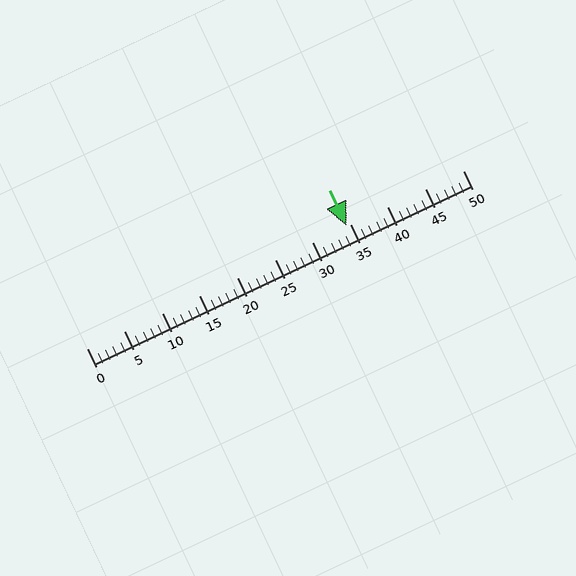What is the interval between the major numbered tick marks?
The major tick marks are spaced 5 units apart.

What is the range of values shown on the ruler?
The ruler shows values from 0 to 50.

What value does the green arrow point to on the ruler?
The green arrow points to approximately 34.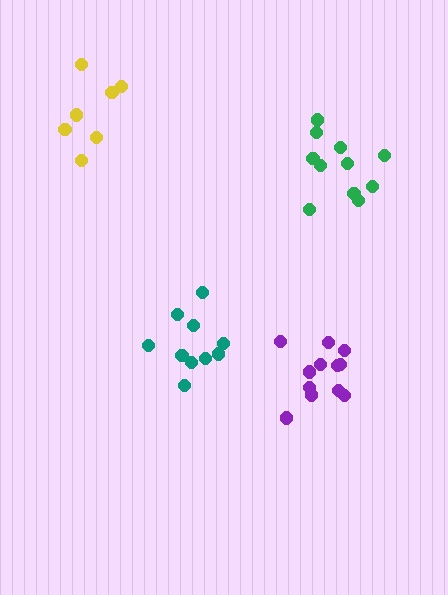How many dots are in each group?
Group 1: 10 dots, Group 2: 7 dots, Group 3: 11 dots, Group 4: 12 dots (40 total).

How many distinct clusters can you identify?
There are 4 distinct clusters.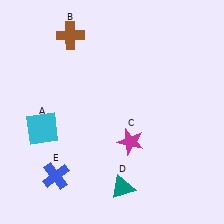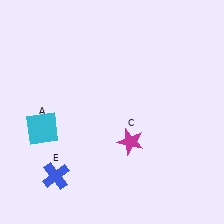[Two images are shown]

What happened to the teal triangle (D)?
The teal triangle (D) was removed in Image 2. It was in the bottom-right area of Image 1.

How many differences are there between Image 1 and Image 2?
There are 2 differences between the two images.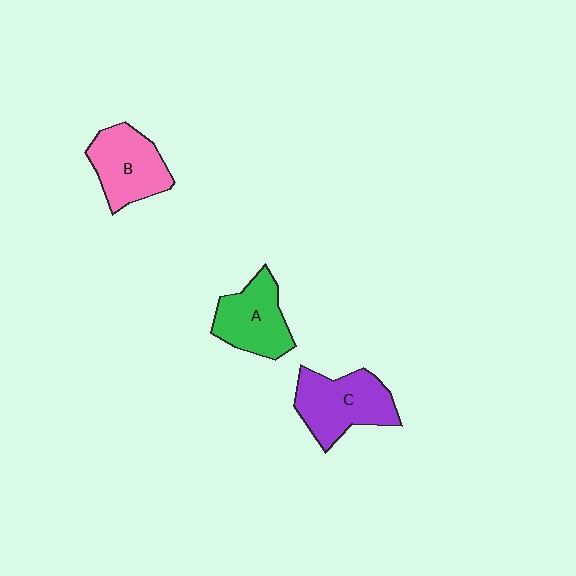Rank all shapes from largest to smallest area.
From largest to smallest: C (purple), B (pink), A (green).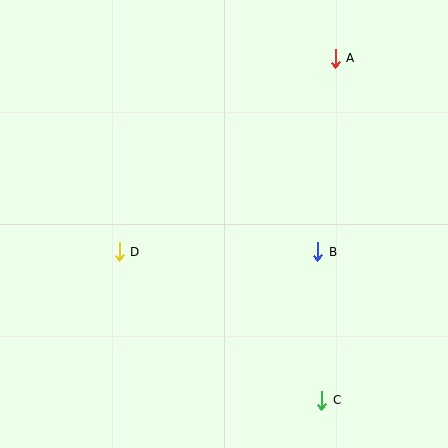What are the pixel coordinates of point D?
Point D is at (119, 252).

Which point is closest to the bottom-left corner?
Point D is closest to the bottom-left corner.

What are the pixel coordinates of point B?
Point B is at (318, 252).